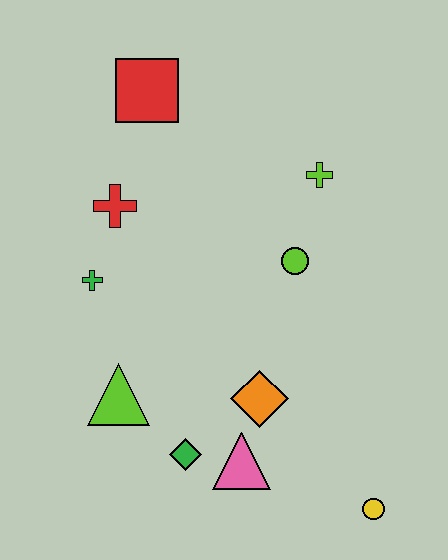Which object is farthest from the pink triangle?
The red square is farthest from the pink triangle.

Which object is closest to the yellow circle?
The pink triangle is closest to the yellow circle.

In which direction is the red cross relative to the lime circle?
The red cross is to the left of the lime circle.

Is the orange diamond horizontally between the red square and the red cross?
No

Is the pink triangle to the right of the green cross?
Yes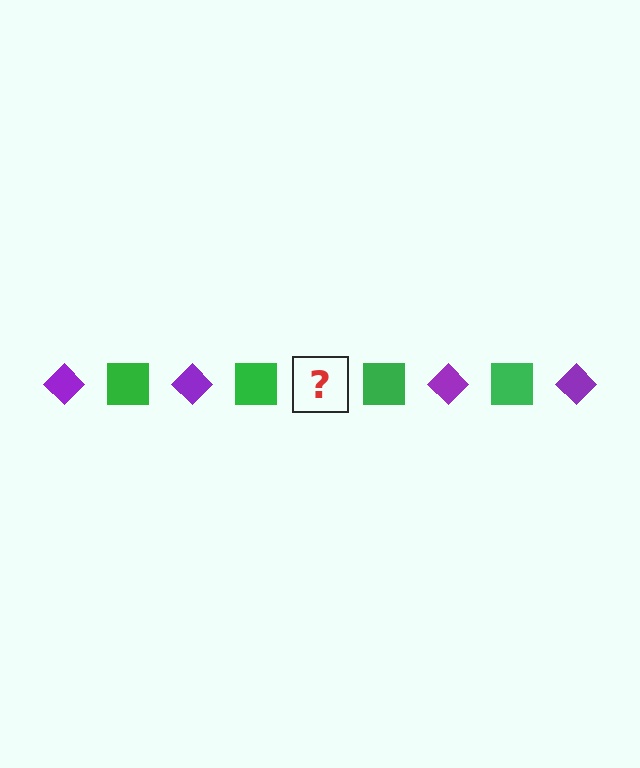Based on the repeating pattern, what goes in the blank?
The blank should be a purple diamond.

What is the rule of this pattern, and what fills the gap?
The rule is that the pattern alternates between purple diamond and green square. The gap should be filled with a purple diamond.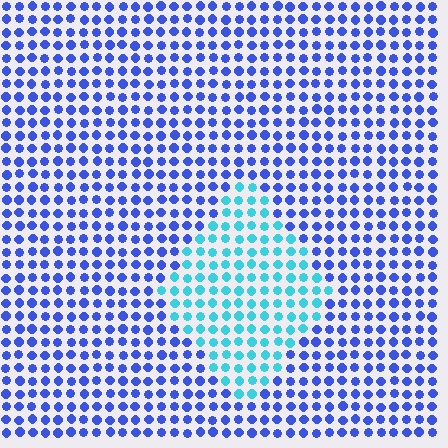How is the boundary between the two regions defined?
The boundary is defined purely by a slight shift in hue (about 47 degrees). Spacing, size, and orientation are identical on both sides.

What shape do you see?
I see a diamond.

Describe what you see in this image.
The image is filled with small blue elements in a uniform arrangement. A diamond-shaped region is visible where the elements are tinted to a slightly different hue, forming a subtle color boundary.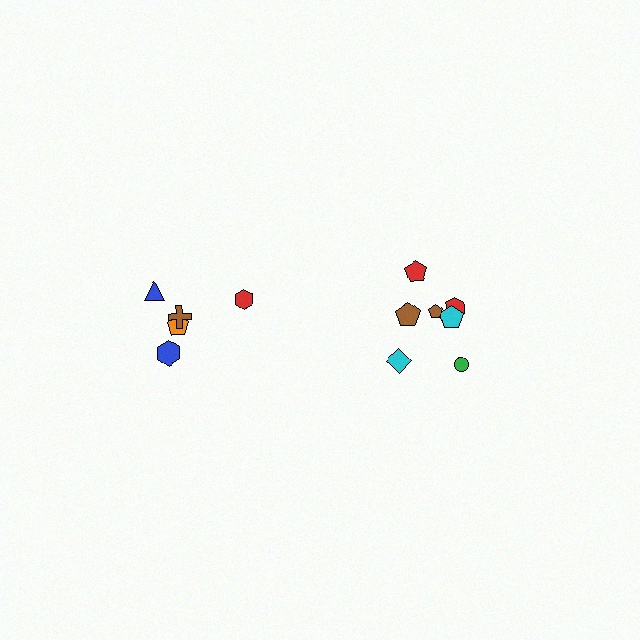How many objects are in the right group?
There are 7 objects.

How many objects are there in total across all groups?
There are 12 objects.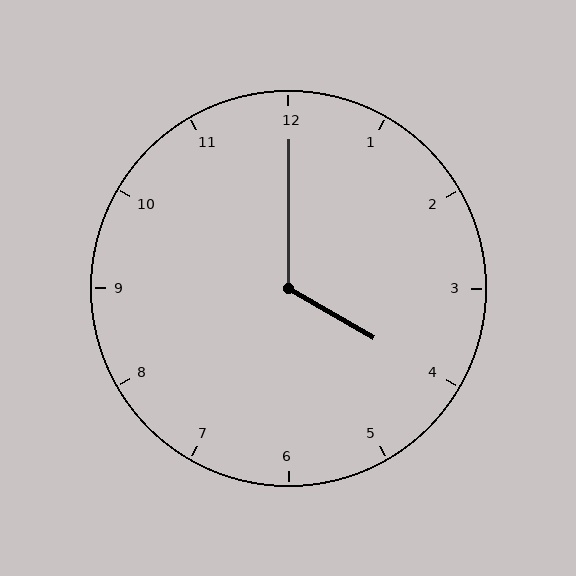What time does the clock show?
4:00.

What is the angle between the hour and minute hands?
Approximately 120 degrees.